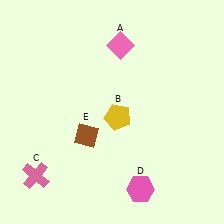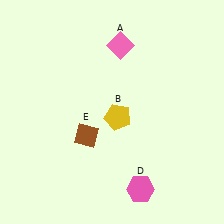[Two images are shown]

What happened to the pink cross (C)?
The pink cross (C) was removed in Image 2. It was in the bottom-left area of Image 1.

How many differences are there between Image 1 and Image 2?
There is 1 difference between the two images.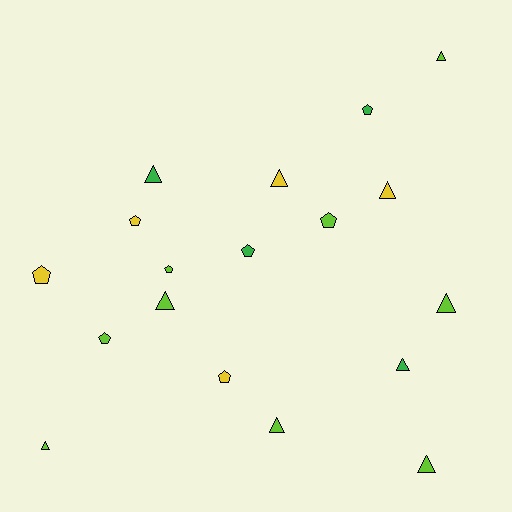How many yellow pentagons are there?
There are 3 yellow pentagons.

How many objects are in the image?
There are 18 objects.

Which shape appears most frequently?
Triangle, with 10 objects.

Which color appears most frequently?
Lime, with 9 objects.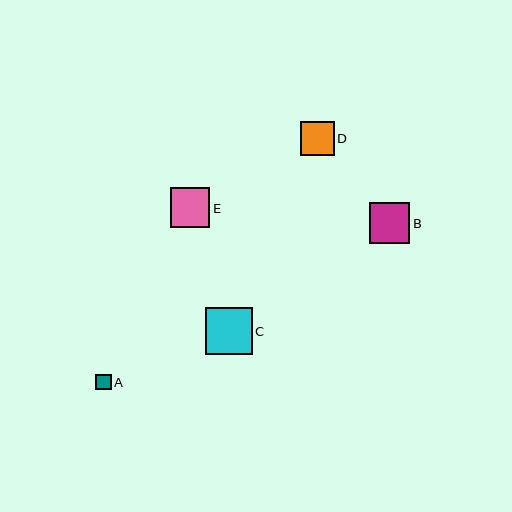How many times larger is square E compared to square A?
Square E is approximately 2.6 times the size of square A.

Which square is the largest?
Square C is the largest with a size of approximately 47 pixels.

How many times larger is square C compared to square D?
Square C is approximately 1.4 times the size of square D.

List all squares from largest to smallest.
From largest to smallest: C, B, E, D, A.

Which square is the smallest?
Square A is the smallest with a size of approximately 15 pixels.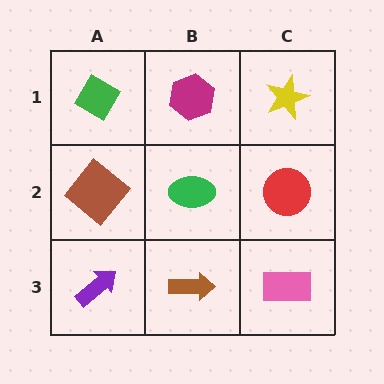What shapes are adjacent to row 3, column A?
A brown diamond (row 2, column A), a brown arrow (row 3, column B).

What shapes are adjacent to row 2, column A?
A green diamond (row 1, column A), a purple arrow (row 3, column A), a green ellipse (row 2, column B).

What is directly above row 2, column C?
A yellow star.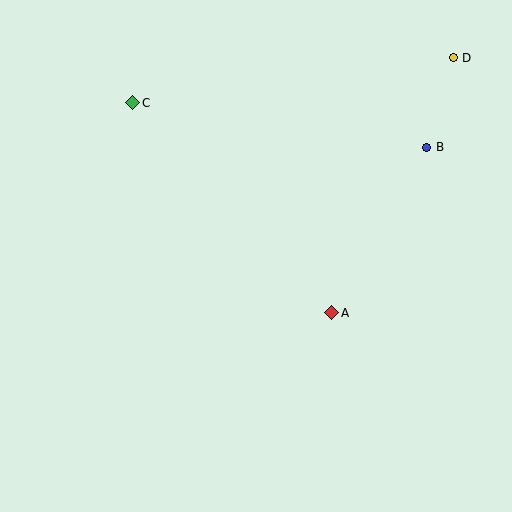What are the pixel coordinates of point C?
Point C is at (133, 103).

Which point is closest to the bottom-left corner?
Point A is closest to the bottom-left corner.